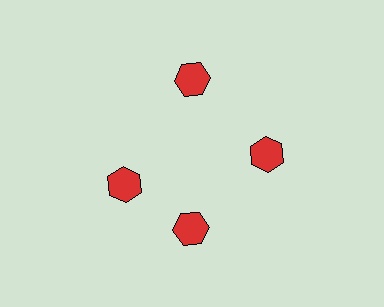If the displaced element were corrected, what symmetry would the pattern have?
It would have 4-fold rotational symmetry — the pattern would map onto itself every 90 degrees.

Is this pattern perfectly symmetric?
No. The 4 red hexagons are arranged in a ring, but one element near the 9 o'clock position is rotated out of alignment along the ring, breaking the 4-fold rotational symmetry.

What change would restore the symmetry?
The symmetry would be restored by rotating it back into even spacing with its neighbors so that all 4 hexagons sit at equal angles and equal distance from the center.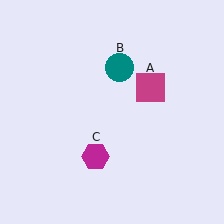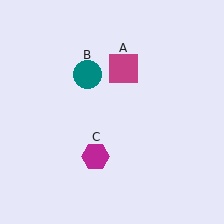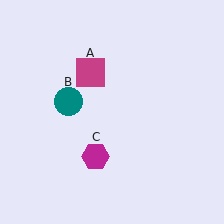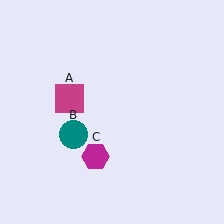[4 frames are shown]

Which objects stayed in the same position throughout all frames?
Magenta hexagon (object C) remained stationary.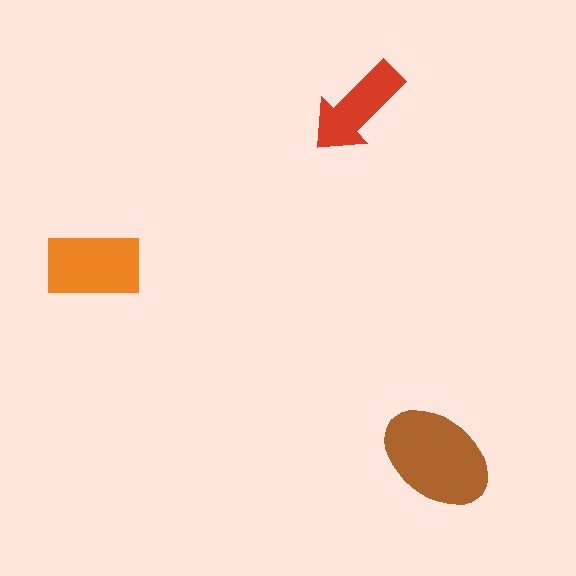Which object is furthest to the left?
The orange rectangle is leftmost.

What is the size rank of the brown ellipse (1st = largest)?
1st.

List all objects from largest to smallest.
The brown ellipse, the orange rectangle, the red arrow.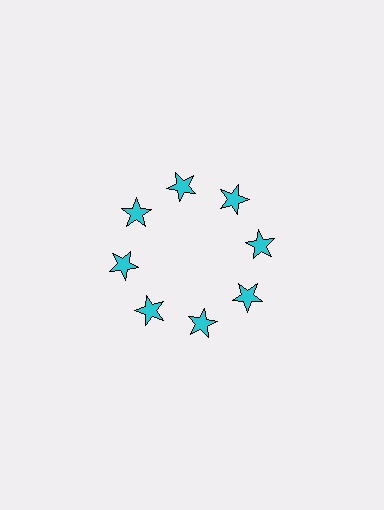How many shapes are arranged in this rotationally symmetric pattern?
There are 8 shapes, arranged in 8 groups of 1.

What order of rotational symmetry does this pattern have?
This pattern has 8-fold rotational symmetry.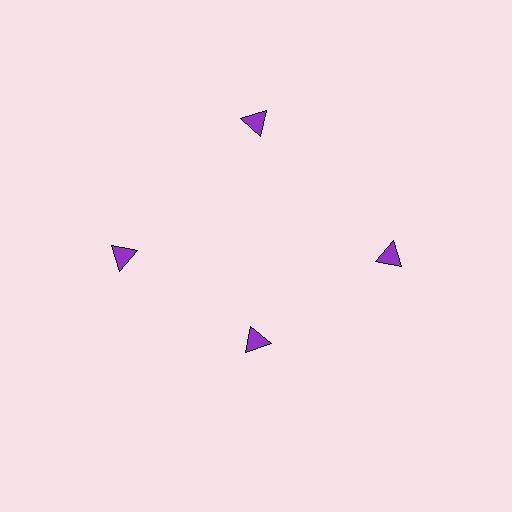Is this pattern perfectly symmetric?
No. The 4 purple triangles are arranged in a ring, but one element near the 6 o'clock position is pulled inward toward the center, breaking the 4-fold rotational symmetry.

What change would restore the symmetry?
The symmetry would be restored by moving it outward, back onto the ring so that all 4 triangles sit at equal angles and equal distance from the center.